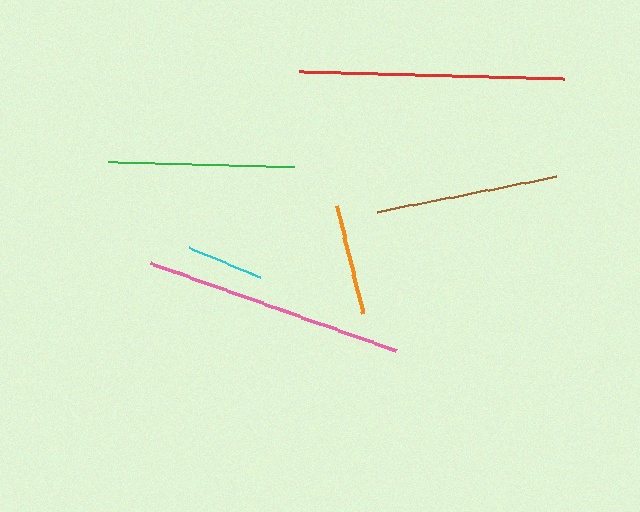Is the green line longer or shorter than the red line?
The red line is longer than the green line.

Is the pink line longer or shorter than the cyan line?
The pink line is longer than the cyan line.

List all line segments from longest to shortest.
From longest to shortest: red, pink, green, brown, orange, cyan.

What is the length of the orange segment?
The orange segment is approximately 111 pixels long.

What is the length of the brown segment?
The brown segment is approximately 182 pixels long.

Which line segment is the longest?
The red line is the longest at approximately 265 pixels.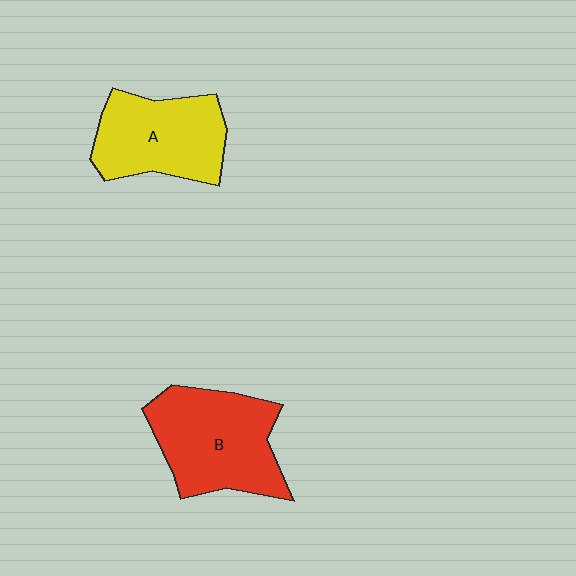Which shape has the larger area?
Shape B (red).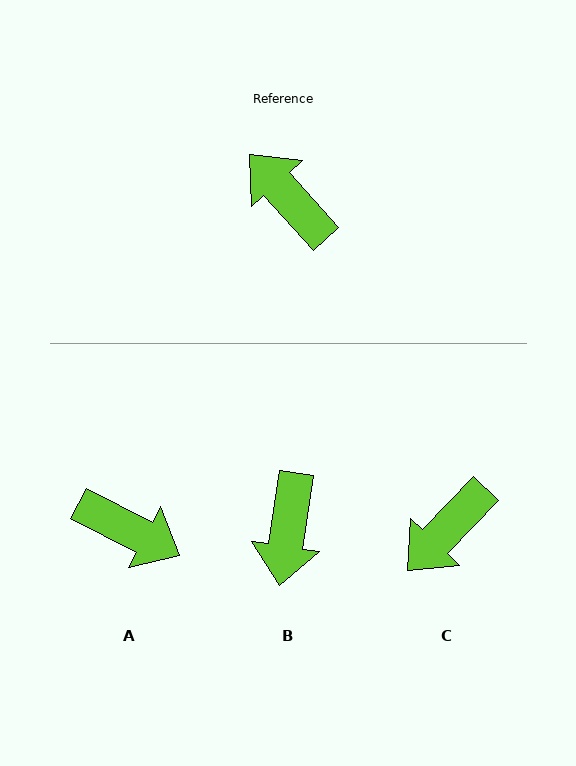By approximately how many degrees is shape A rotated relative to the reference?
Approximately 159 degrees clockwise.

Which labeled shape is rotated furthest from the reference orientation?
A, about 159 degrees away.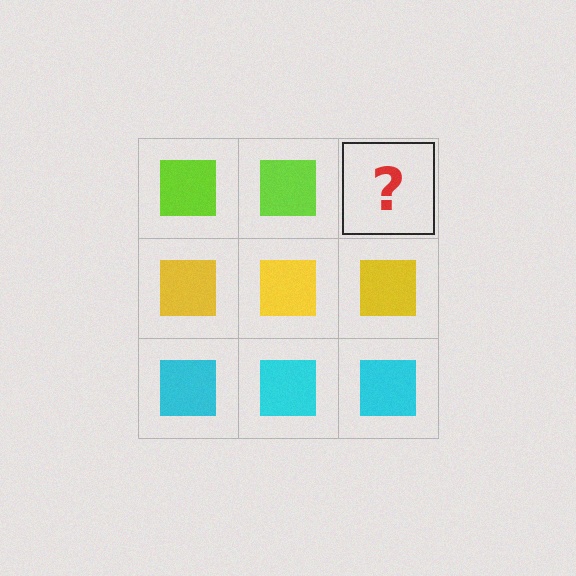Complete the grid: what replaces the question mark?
The question mark should be replaced with a lime square.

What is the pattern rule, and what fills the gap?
The rule is that each row has a consistent color. The gap should be filled with a lime square.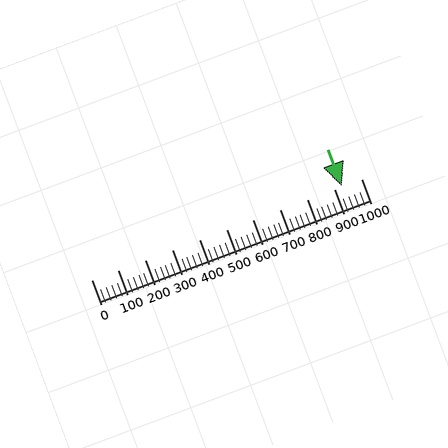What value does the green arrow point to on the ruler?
The green arrow points to approximately 929.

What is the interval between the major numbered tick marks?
The major tick marks are spaced 100 units apart.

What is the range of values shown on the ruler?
The ruler shows values from 0 to 1000.